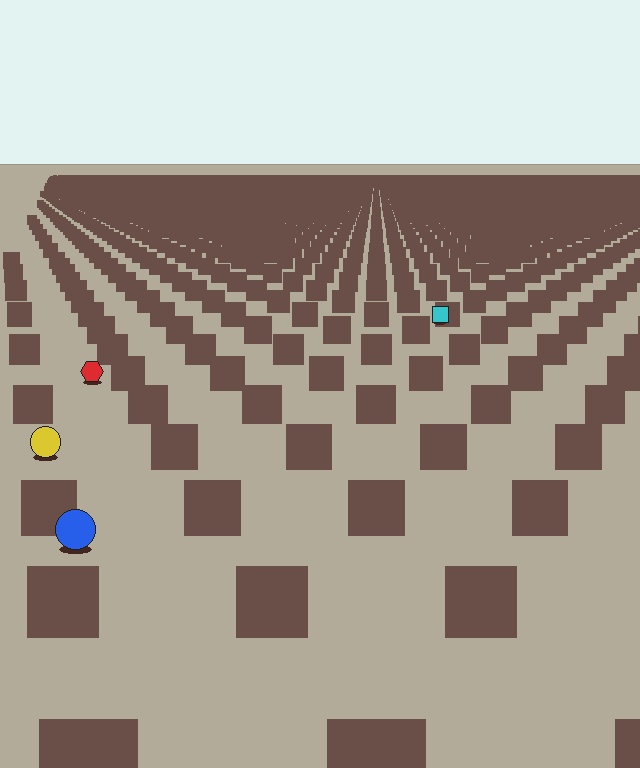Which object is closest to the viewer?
The blue circle is closest. The texture marks near it are larger and more spread out.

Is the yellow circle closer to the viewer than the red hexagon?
Yes. The yellow circle is closer — you can tell from the texture gradient: the ground texture is coarser near it.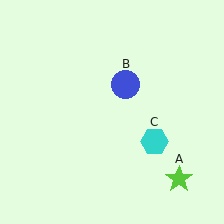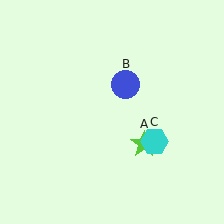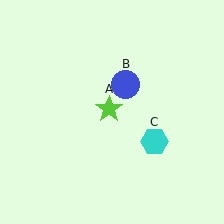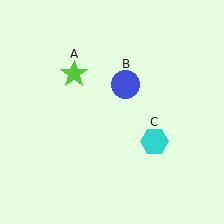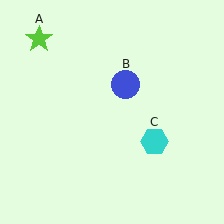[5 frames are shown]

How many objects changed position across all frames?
1 object changed position: lime star (object A).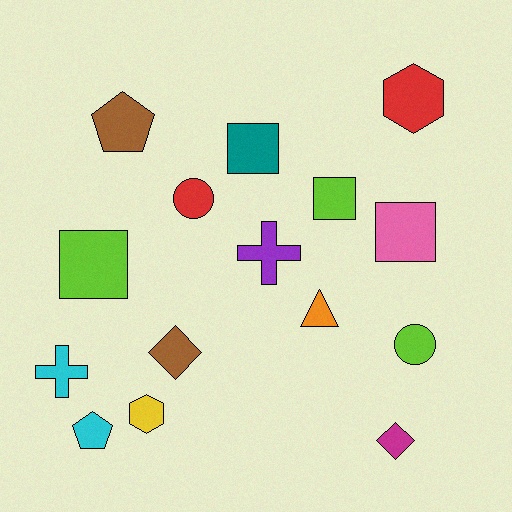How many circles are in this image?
There are 2 circles.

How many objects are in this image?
There are 15 objects.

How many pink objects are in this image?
There is 1 pink object.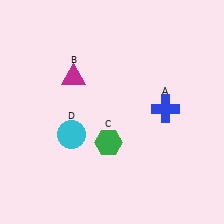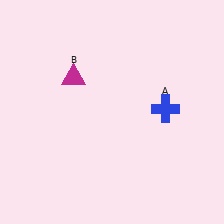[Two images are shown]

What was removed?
The cyan circle (D), the green hexagon (C) were removed in Image 2.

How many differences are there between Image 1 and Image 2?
There are 2 differences between the two images.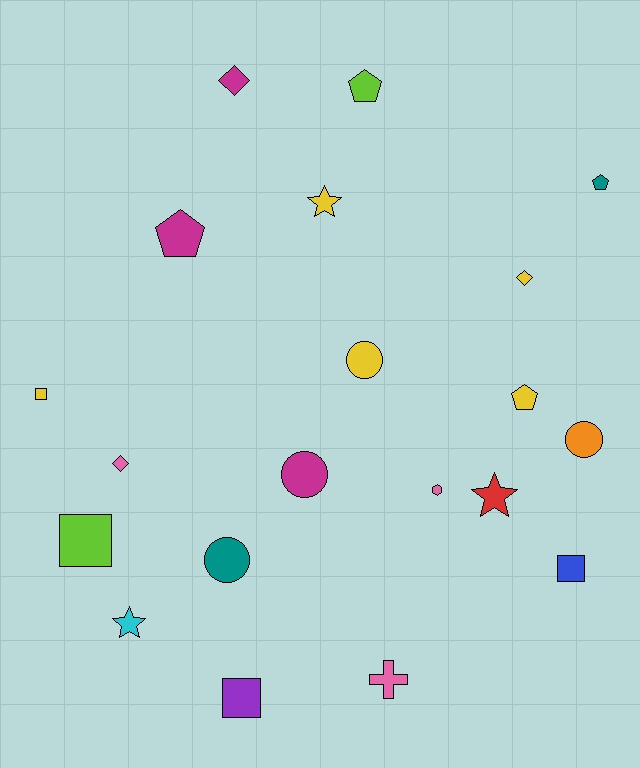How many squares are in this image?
There are 4 squares.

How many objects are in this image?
There are 20 objects.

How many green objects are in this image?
There are no green objects.